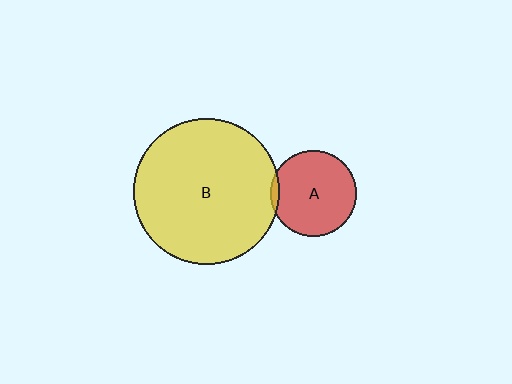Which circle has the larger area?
Circle B (yellow).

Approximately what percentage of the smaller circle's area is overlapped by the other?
Approximately 5%.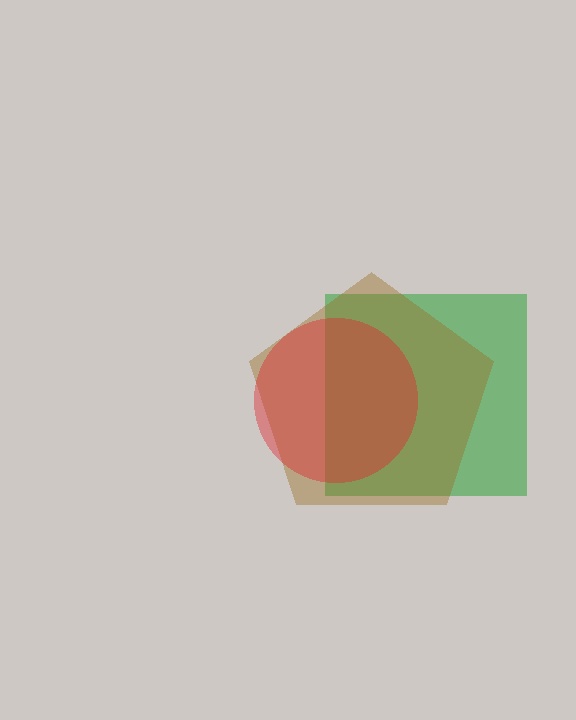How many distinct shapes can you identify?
There are 3 distinct shapes: a green square, a brown pentagon, a red circle.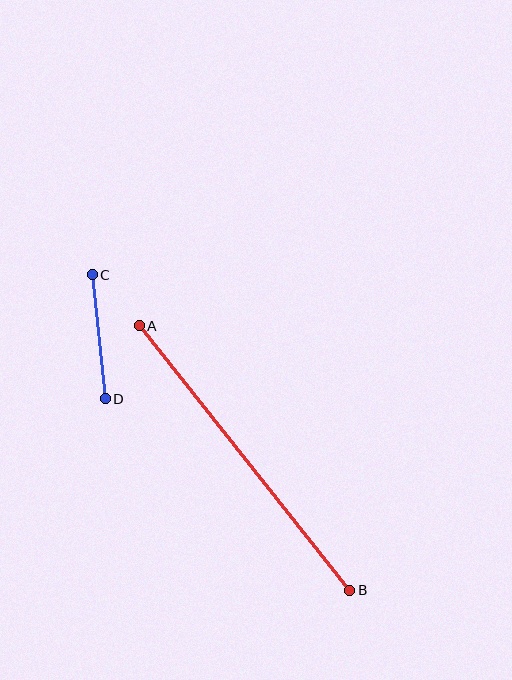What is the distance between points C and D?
The distance is approximately 124 pixels.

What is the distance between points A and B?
The distance is approximately 338 pixels.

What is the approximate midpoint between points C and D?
The midpoint is at approximately (99, 337) pixels.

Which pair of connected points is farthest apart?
Points A and B are farthest apart.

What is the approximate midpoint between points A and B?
The midpoint is at approximately (245, 458) pixels.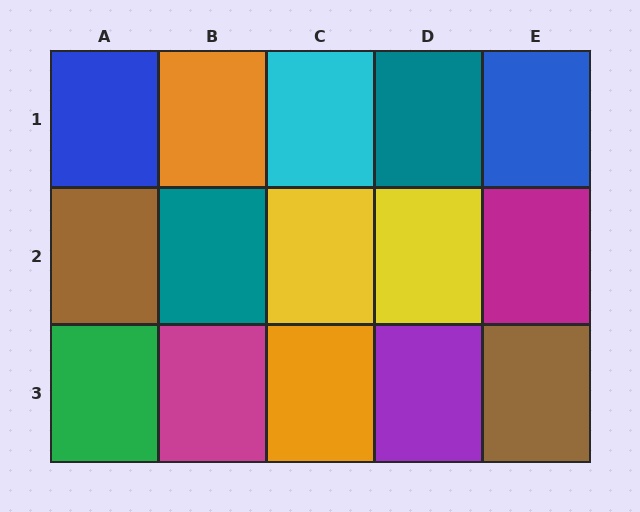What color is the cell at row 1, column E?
Blue.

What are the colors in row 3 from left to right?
Green, magenta, orange, purple, brown.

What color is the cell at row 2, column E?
Magenta.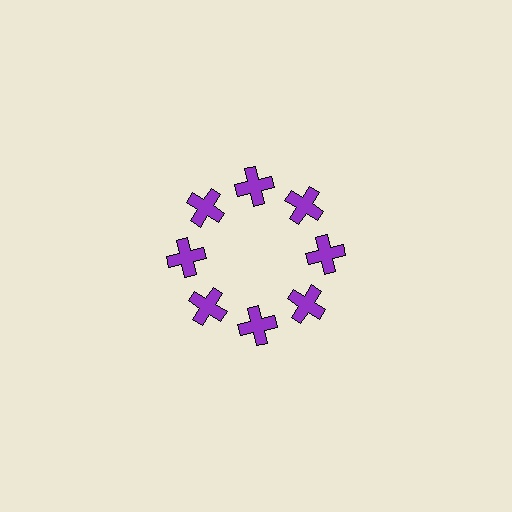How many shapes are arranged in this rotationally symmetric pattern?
There are 8 shapes, arranged in 8 groups of 1.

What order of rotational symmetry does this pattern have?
This pattern has 8-fold rotational symmetry.